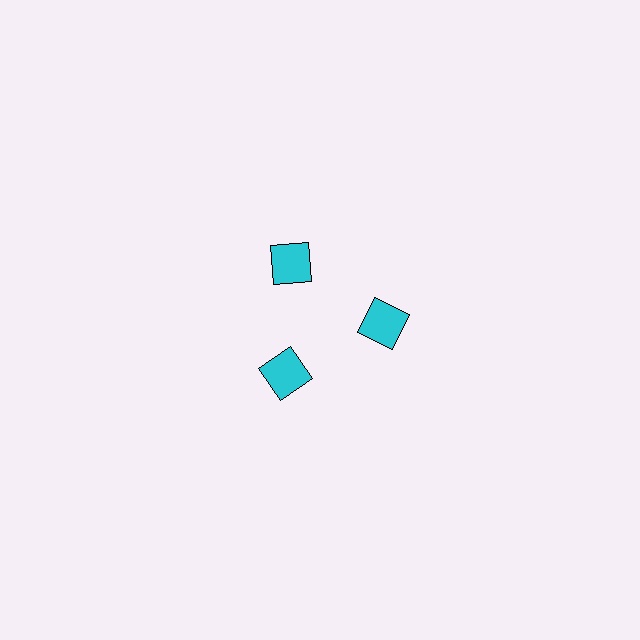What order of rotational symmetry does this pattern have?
This pattern has 3-fold rotational symmetry.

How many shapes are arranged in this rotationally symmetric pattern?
There are 3 shapes, arranged in 3 groups of 1.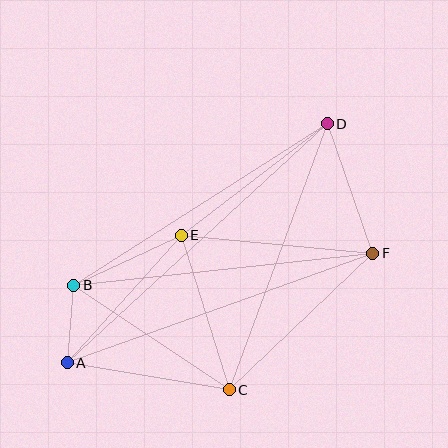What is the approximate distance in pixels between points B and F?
The distance between B and F is approximately 301 pixels.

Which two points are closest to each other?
Points A and B are closest to each other.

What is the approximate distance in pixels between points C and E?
The distance between C and E is approximately 162 pixels.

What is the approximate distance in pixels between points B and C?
The distance between B and C is approximately 187 pixels.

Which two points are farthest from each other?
Points A and D are farthest from each other.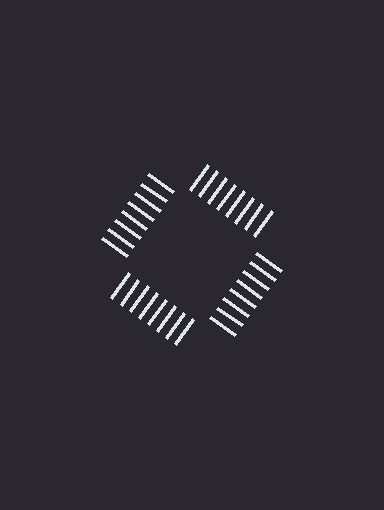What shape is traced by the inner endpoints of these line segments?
An illusory square — the line segments terminate on its edges but no continuous stroke is drawn.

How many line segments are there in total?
32 — 8 along each of the 4 edges.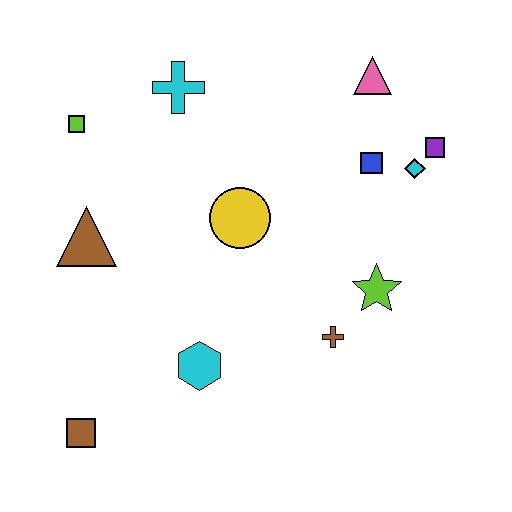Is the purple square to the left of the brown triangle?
No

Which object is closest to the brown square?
The cyan hexagon is closest to the brown square.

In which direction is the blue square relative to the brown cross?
The blue square is above the brown cross.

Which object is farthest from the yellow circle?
The brown square is farthest from the yellow circle.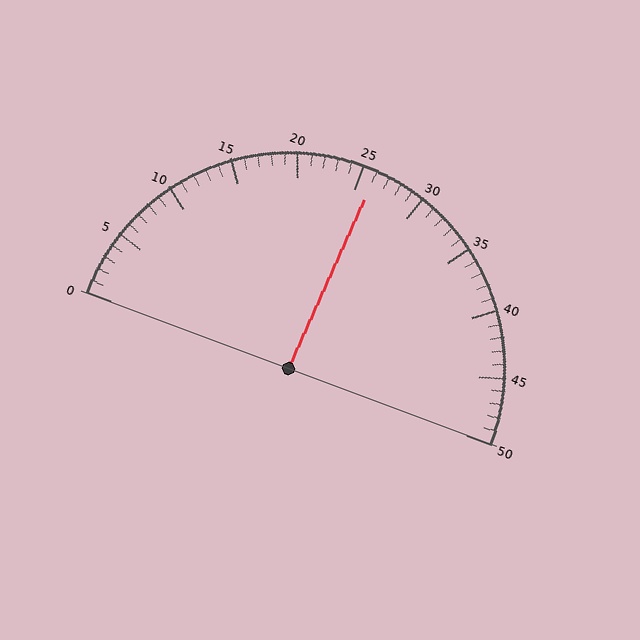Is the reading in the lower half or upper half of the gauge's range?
The reading is in the upper half of the range (0 to 50).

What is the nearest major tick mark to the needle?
The nearest major tick mark is 25.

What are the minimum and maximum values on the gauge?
The gauge ranges from 0 to 50.